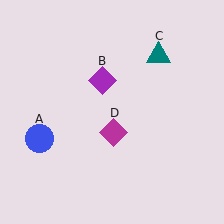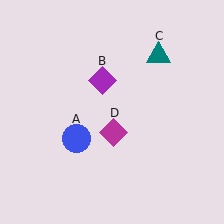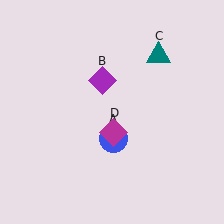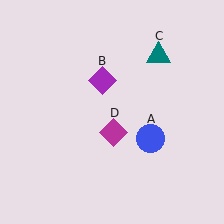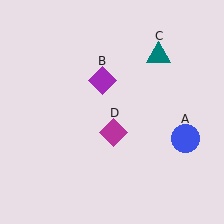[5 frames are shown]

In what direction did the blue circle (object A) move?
The blue circle (object A) moved right.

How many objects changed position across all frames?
1 object changed position: blue circle (object A).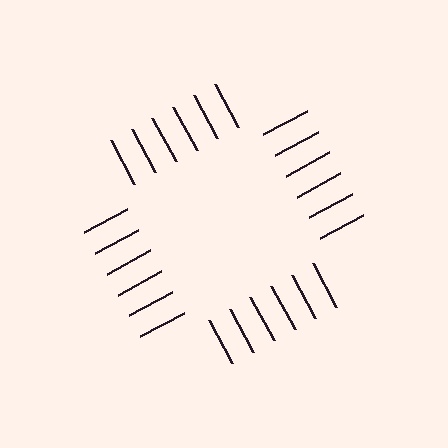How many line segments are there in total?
24 — 6 along each of the 4 edges.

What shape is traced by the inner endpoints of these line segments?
An illusory square — the line segments terminate on its edges but no continuous stroke is drawn.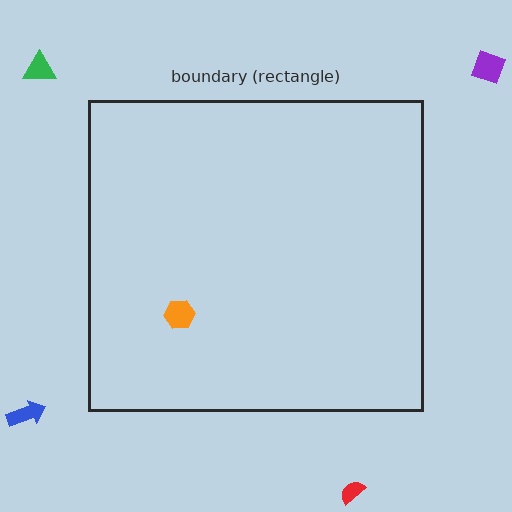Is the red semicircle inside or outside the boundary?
Outside.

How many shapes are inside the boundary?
1 inside, 4 outside.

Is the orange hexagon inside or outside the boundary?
Inside.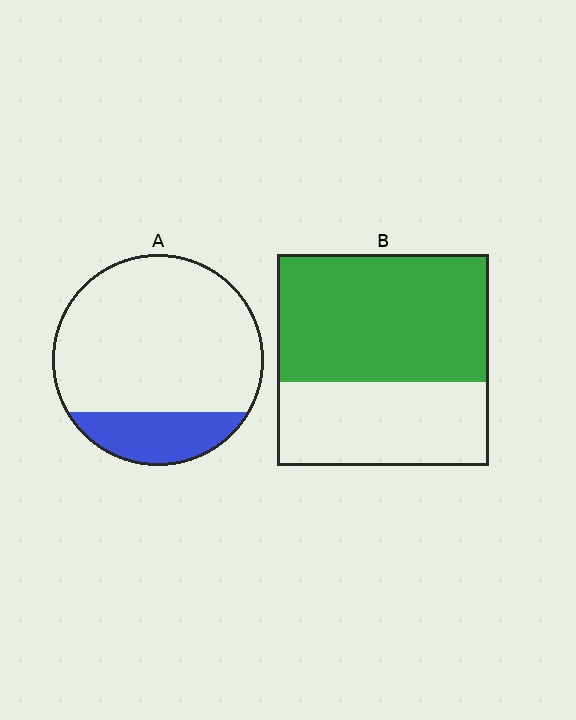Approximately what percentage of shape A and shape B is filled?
A is approximately 20% and B is approximately 60%.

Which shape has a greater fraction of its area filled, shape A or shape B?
Shape B.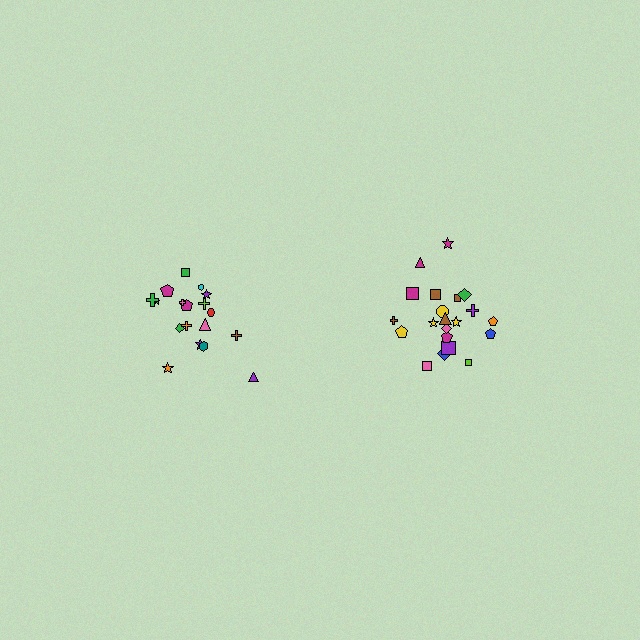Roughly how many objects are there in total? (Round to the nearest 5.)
Roughly 40 objects in total.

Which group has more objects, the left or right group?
The right group.